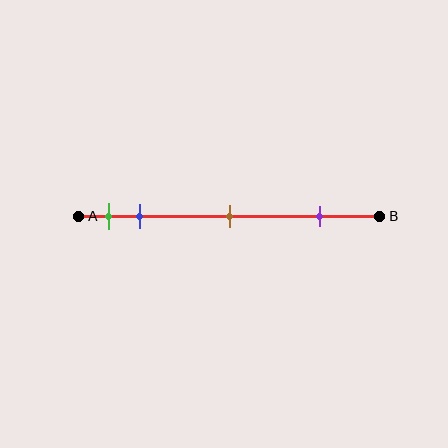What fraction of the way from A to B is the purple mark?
The purple mark is approximately 80% (0.8) of the way from A to B.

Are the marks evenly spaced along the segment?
No, the marks are not evenly spaced.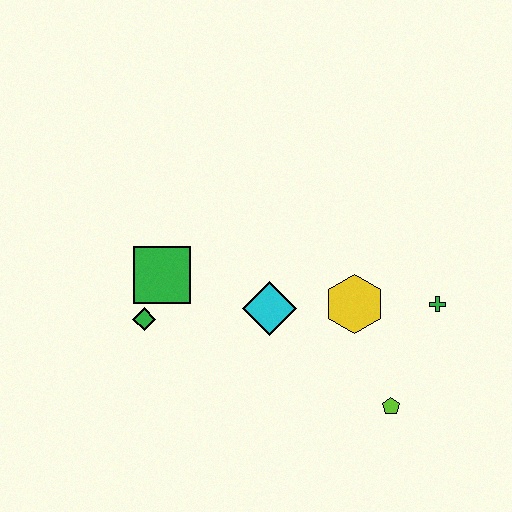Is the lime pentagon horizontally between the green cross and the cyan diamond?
Yes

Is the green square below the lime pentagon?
No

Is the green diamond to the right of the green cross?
No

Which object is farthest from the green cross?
The green diamond is farthest from the green cross.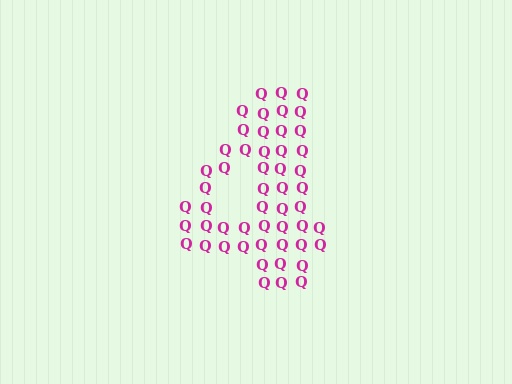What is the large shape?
The large shape is the digit 4.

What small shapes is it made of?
It is made of small letter Q's.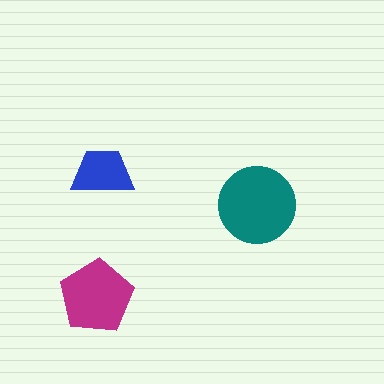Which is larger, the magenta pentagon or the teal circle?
The teal circle.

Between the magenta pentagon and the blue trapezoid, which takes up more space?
The magenta pentagon.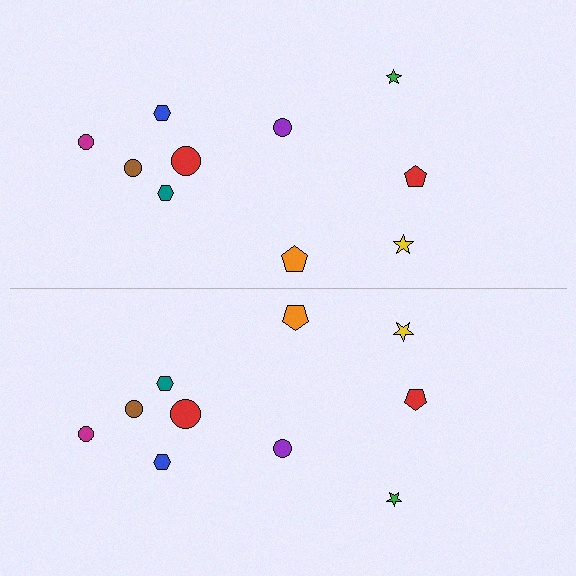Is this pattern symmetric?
Yes, this pattern has bilateral (reflection) symmetry.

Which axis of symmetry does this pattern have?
The pattern has a horizontal axis of symmetry running through the center of the image.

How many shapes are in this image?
There are 20 shapes in this image.